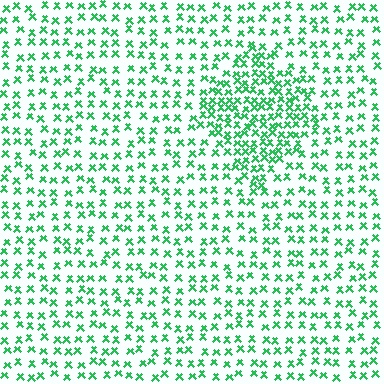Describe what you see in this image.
The image contains small green elements arranged at two different densities. A diamond-shaped region is visible where the elements are more densely packed than the surrounding area.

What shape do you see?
I see a diamond.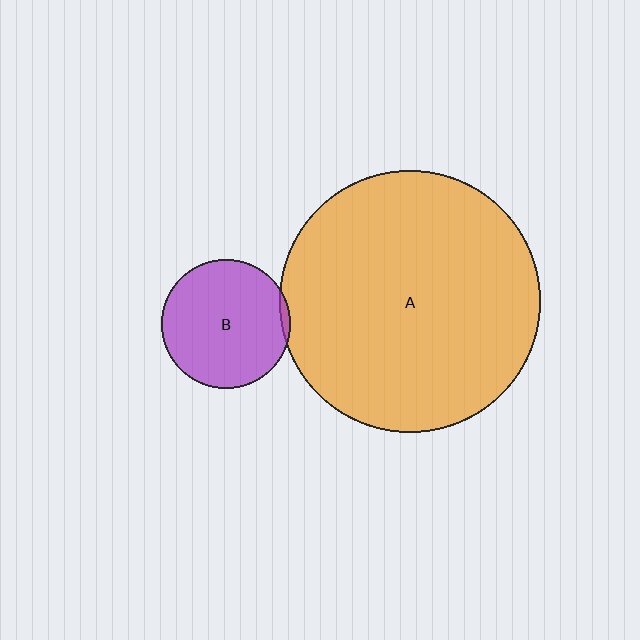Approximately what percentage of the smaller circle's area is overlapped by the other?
Approximately 5%.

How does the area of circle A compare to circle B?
Approximately 4.1 times.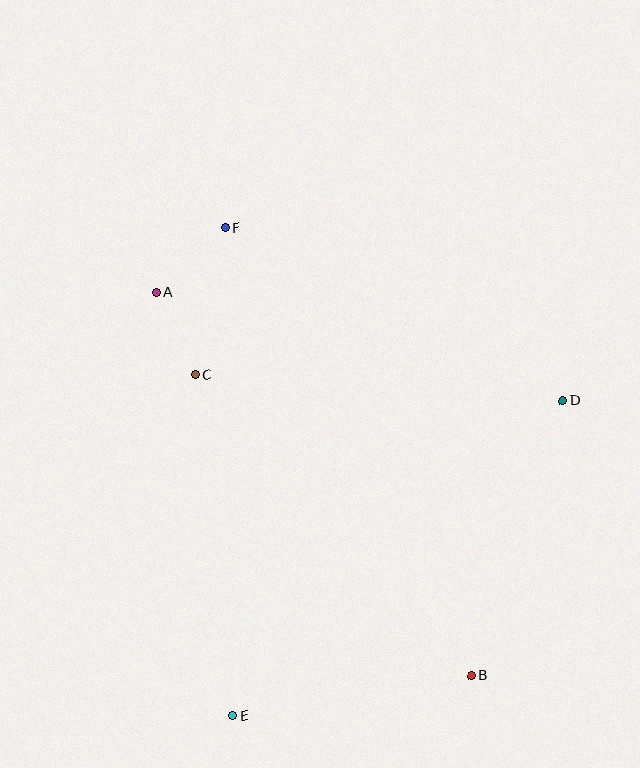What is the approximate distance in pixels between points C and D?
The distance between C and D is approximately 368 pixels.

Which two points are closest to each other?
Points A and C are closest to each other.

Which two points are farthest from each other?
Points B and F are farthest from each other.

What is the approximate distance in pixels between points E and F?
The distance between E and F is approximately 488 pixels.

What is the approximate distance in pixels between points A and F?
The distance between A and F is approximately 95 pixels.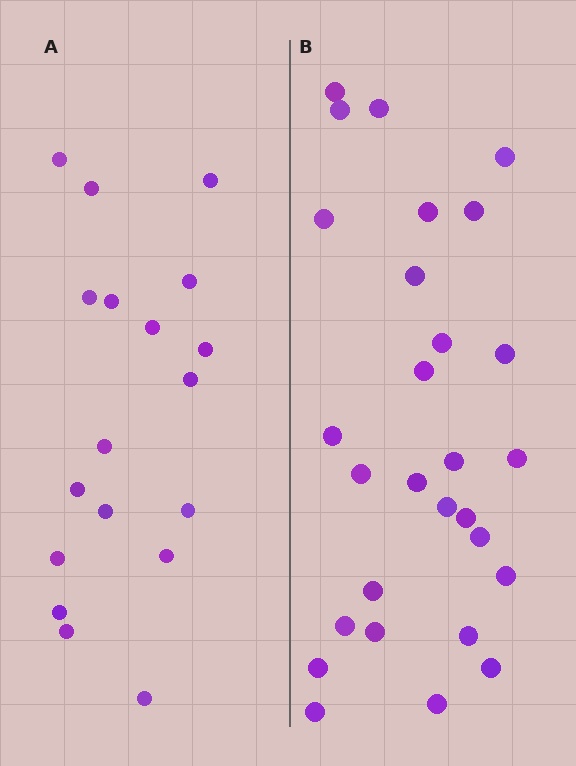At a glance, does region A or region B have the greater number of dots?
Region B (the right region) has more dots.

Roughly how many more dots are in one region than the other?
Region B has roughly 10 or so more dots than region A.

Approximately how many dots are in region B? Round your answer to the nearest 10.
About 30 dots. (The exact count is 28, which rounds to 30.)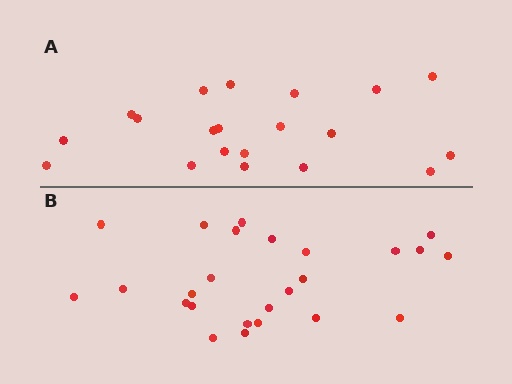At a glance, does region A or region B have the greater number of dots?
Region B (the bottom region) has more dots.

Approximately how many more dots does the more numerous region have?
Region B has about 5 more dots than region A.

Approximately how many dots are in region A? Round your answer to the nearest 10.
About 20 dots.